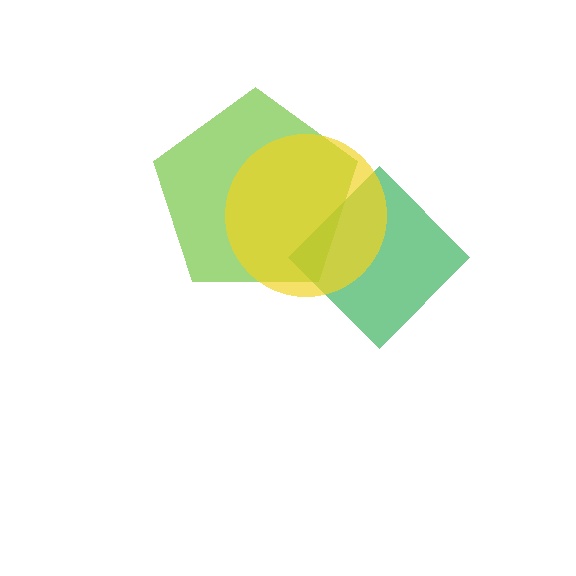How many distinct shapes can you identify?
There are 3 distinct shapes: a lime pentagon, a green diamond, a yellow circle.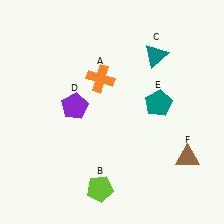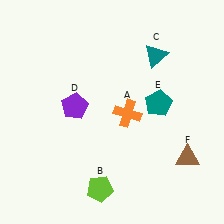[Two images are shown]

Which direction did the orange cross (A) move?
The orange cross (A) moved down.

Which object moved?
The orange cross (A) moved down.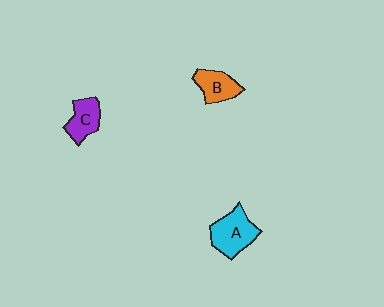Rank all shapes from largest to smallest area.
From largest to smallest: A (cyan), B (orange), C (purple).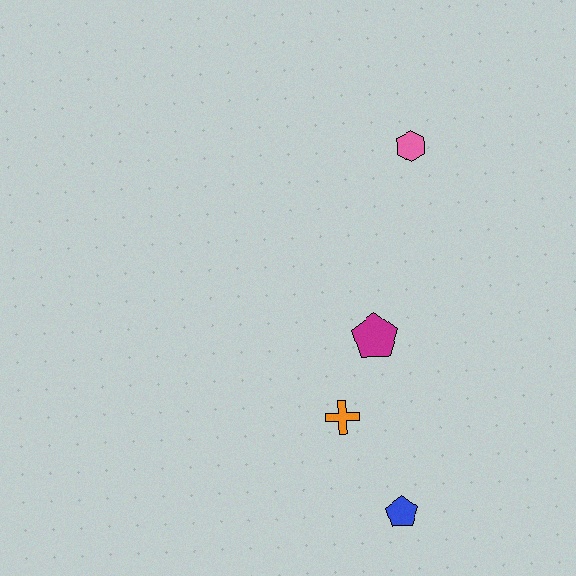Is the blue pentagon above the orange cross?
No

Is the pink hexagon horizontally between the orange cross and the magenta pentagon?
No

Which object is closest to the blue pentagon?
The orange cross is closest to the blue pentagon.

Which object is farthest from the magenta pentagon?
The pink hexagon is farthest from the magenta pentagon.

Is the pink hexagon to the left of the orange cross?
No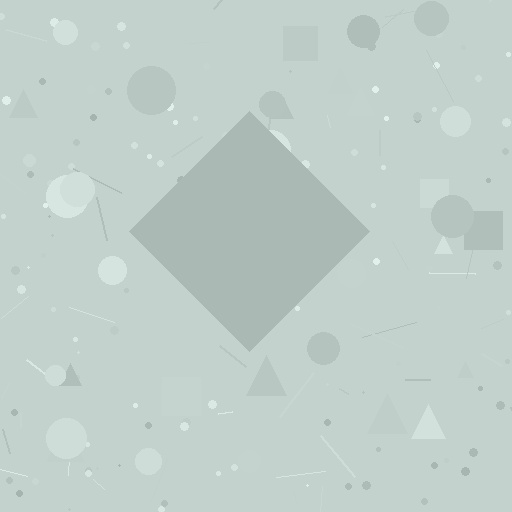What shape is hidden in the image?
A diamond is hidden in the image.